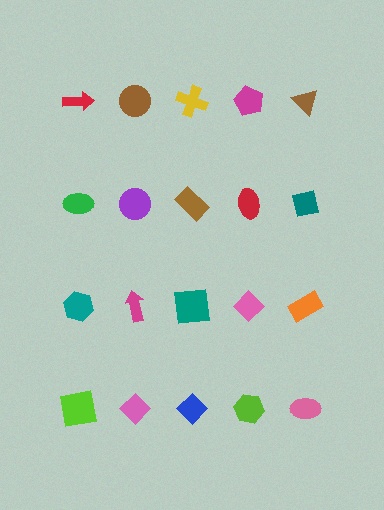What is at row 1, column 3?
A yellow cross.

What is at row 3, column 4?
A pink diamond.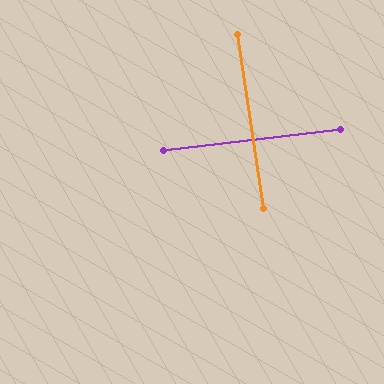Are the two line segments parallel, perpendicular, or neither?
Perpendicular — they meet at approximately 88°.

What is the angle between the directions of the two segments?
Approximately 88 degrees.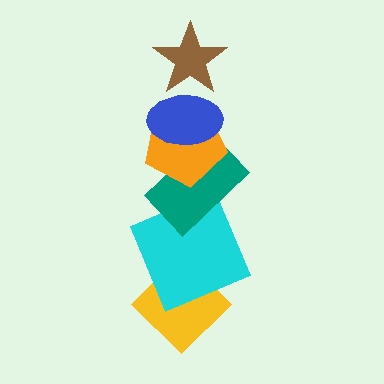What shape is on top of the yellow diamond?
The cyan square is on top of the yellow diamond.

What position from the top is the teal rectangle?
The teal rectangle is 4th from the top.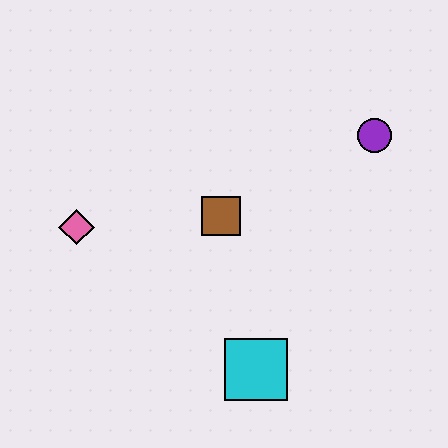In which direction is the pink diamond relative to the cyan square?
The pink diamond is to the left of the cyan square.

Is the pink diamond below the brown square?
Yes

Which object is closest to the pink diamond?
The brown square is closest to the pink diamond.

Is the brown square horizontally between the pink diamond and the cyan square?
Yes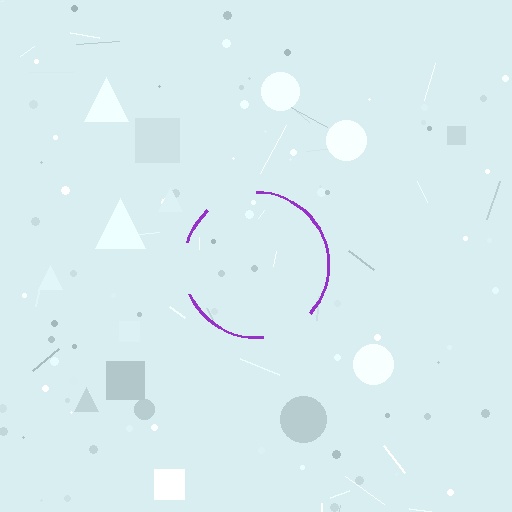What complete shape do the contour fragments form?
The contour fragments form a circle.